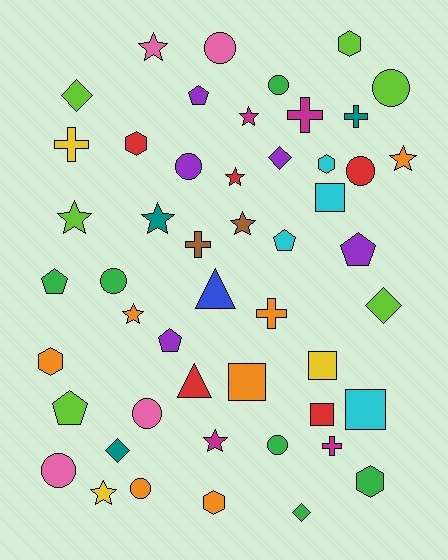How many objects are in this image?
There are 50 objects.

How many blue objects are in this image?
There is 1 blue object.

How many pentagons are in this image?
There are 6 pentagons.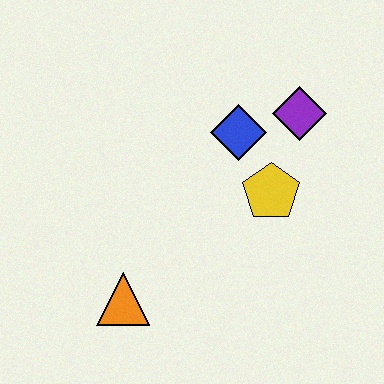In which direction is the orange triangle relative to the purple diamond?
The orange triangle is below the purple diamond.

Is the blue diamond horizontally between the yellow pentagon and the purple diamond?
No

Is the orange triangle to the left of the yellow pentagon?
Yes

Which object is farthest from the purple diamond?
The orange triangle is farthest from the purple diamond.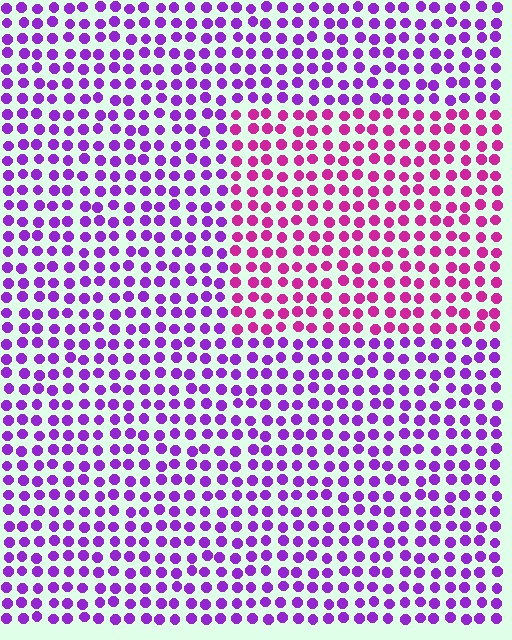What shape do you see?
I see a rectangle.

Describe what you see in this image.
The image is filled with small purple elements in a uniform arrangement. A rectangle-shaped region is visible where the elements are tinted to a slightly different hue, forming a subtle color boundary.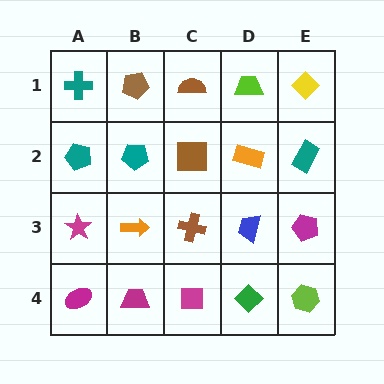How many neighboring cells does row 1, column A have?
2.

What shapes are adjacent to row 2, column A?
A teal cross (row 1, column A), a magenta star (row 3, column A), a teal pentagon (row 2, column B).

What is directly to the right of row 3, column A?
An orange arrow.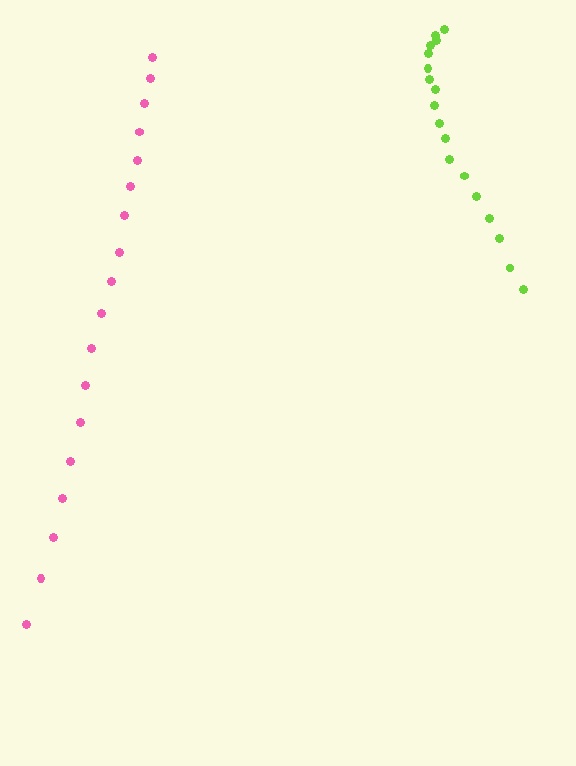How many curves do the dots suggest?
There are 2 distinct paths.